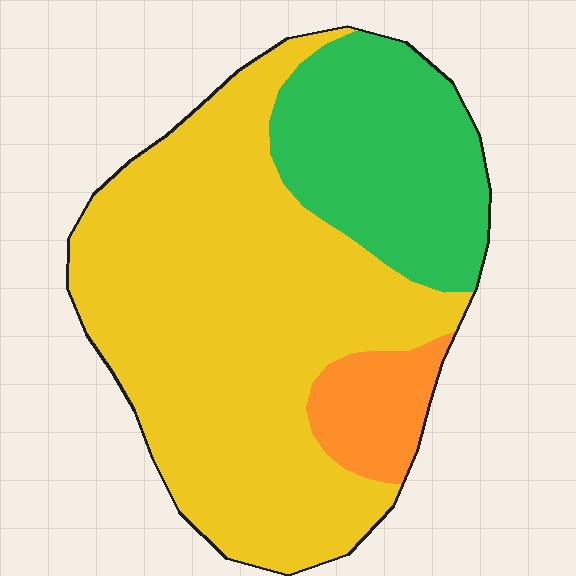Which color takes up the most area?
Yellow, at roughly 65%.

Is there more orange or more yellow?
Yellow.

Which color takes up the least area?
Orange, at roughly 10%.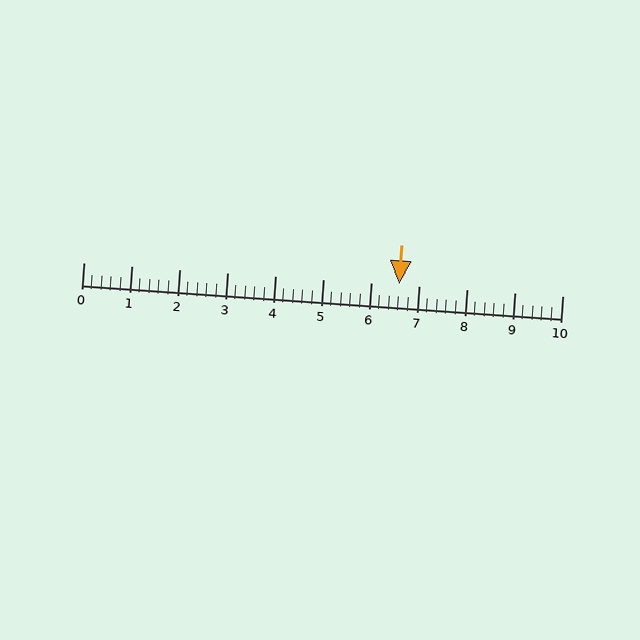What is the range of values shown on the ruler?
The ruler shows values from 0 to 10.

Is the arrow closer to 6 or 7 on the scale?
The arrow is closer to 7.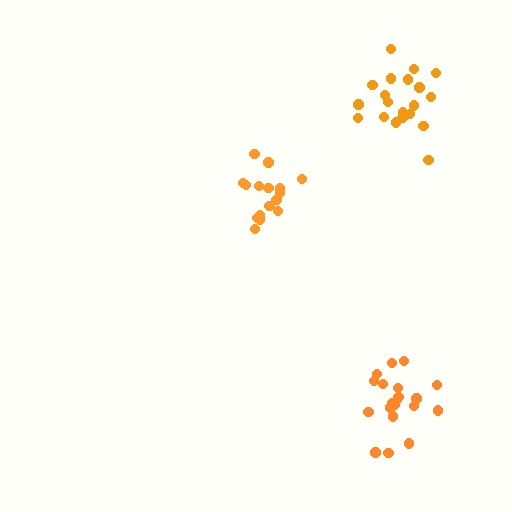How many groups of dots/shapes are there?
There are 3 groups.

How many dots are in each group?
Group 1: 20 dots, Group 2: 16 dots, Group 3: 20 dots (56 total).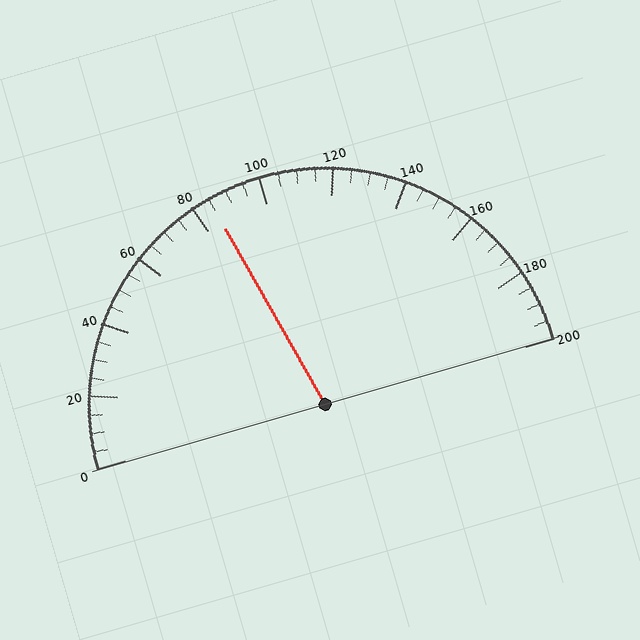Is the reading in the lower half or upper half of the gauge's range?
The reading is in the lower half of the range (0 to 200).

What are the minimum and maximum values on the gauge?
The gauge ranges from 0 to 200.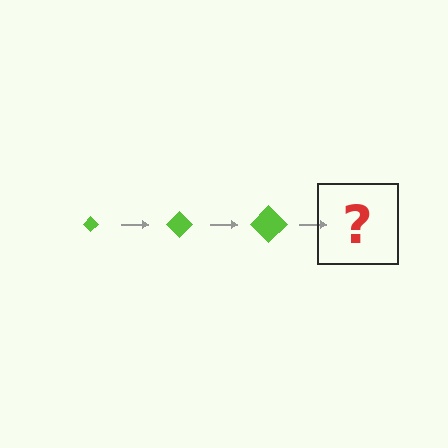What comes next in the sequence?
The next element should be a lime diamond, larger than the previous one.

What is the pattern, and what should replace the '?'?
The pattern is that the diamond gets progressively larger each step. The '?' should be a lime diamond, larger than the previous one.